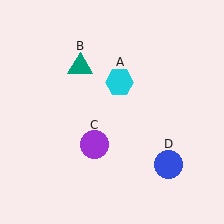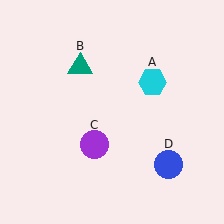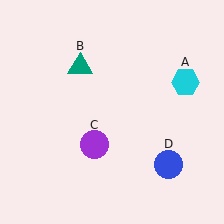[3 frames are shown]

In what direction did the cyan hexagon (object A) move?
The cyan hexagon (object A) moved right.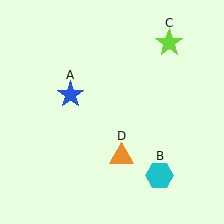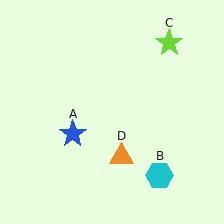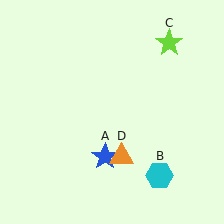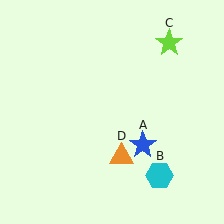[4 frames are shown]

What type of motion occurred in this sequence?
The blue star (object A) rotated counterclockwise around the center of the scene.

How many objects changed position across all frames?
1 object changed position: blue star (object A).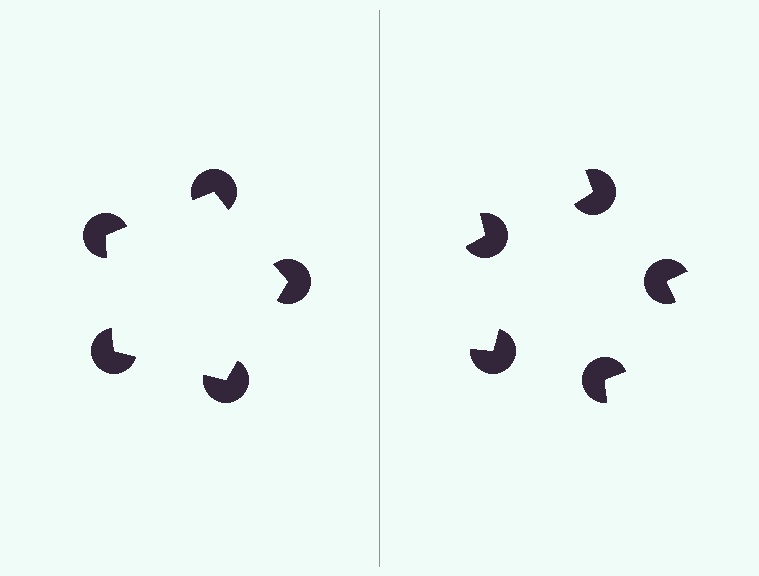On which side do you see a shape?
An illusory pentagon appears on the left side. On the right side the wedge cuts are rotated, so no coherent shape forms.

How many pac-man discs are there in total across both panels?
10 — 5 on each side.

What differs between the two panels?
The pac-man discs are positioned identically on both sides; only the wedge orientations differ. On the left they align to a pentagon; on the right they are misaligned.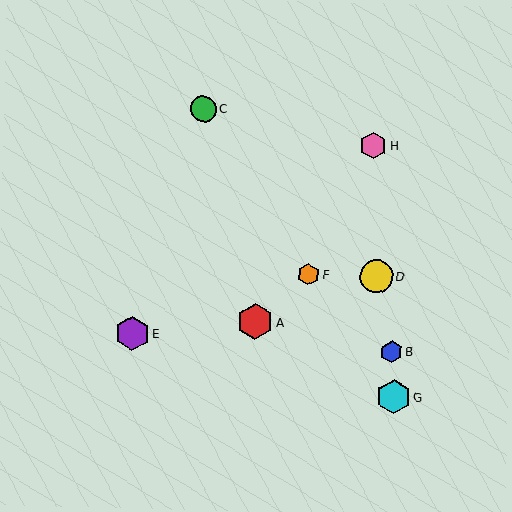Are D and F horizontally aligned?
Yes, both are at y≈277.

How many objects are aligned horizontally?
2 objects (D, F) are aligned horizontally.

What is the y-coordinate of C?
Object C is at y≈109.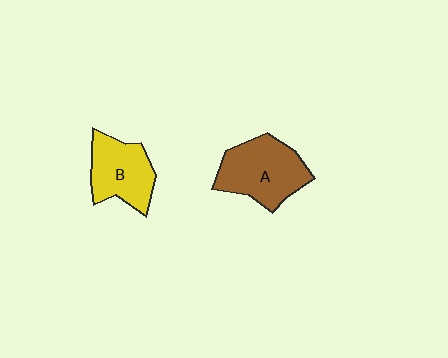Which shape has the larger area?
Shape A (brown).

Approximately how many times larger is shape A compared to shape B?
Approximately 1.2 times.